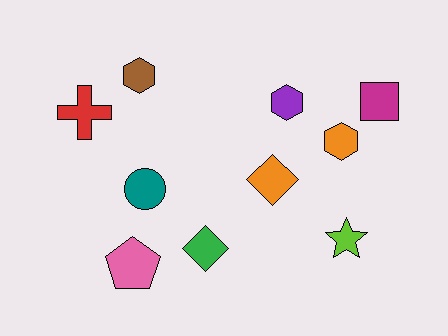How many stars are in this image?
There is 1 star.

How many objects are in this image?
There are 10 objects.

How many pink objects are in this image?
There is 1 pink object.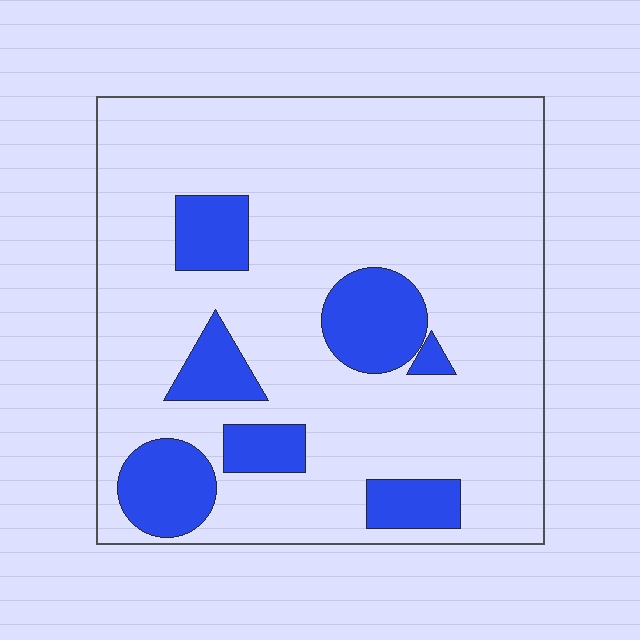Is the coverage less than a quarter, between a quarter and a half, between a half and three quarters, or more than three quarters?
Less than a quarter.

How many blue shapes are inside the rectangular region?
7.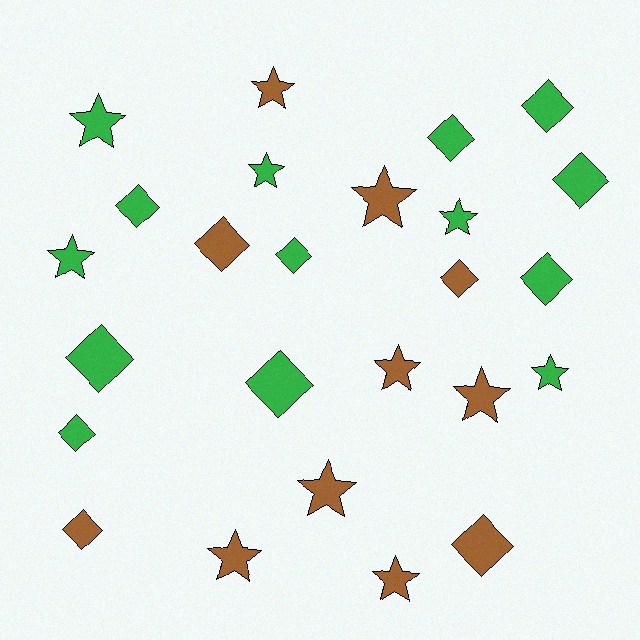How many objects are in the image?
There are 25 objects.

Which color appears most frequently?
Green, with 14 objects.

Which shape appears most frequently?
Diamond, with 13 objects.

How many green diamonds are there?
There are 9 green diamonds.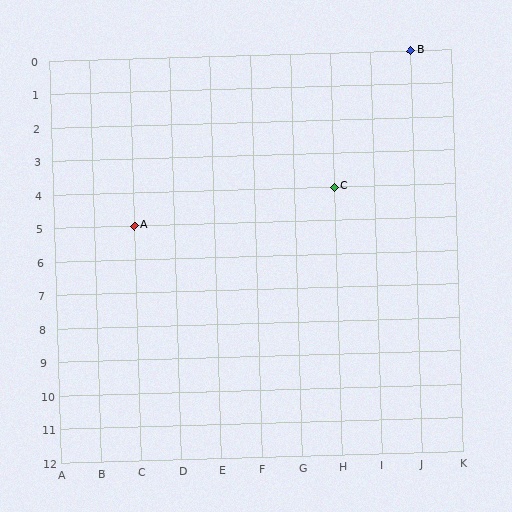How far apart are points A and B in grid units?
Points A and B are 7 columns and 5 rows apart (about 8.6 grid units diagonally).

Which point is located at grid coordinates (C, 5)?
Point A is at (C, 5).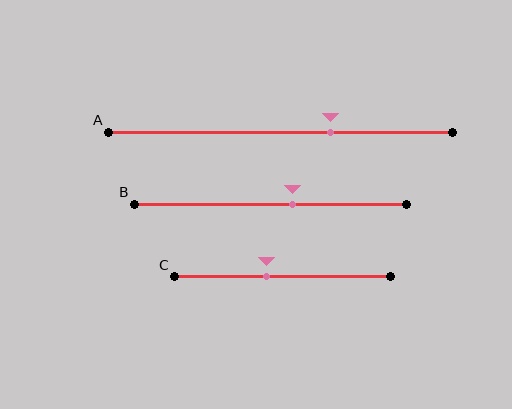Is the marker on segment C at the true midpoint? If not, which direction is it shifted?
No, the marker on segment C is shifted to the left by about 8% of the segment length.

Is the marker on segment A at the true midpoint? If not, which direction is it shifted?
No, the marker on segment A is shifted to the right by about 15% of the segment length.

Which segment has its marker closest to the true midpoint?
Segment C has its marker closest to the true midpoint.